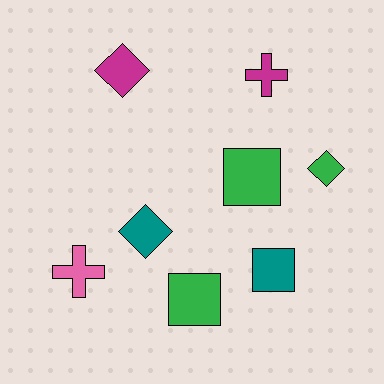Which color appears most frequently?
Green, with 3 objects.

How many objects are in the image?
There are 8 objects.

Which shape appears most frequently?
Diamond, with 3 objects.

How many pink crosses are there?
There is 1 pink cross.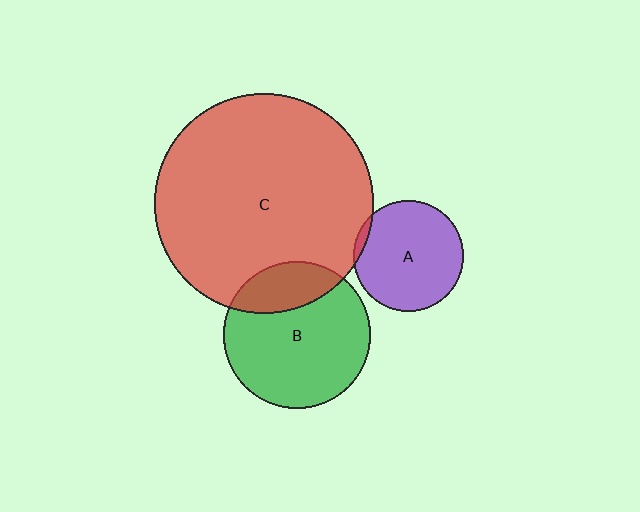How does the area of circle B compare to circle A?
Approximately 1.8 times.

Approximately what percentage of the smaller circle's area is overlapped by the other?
Approximately 5%.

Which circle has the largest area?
Circle C (red).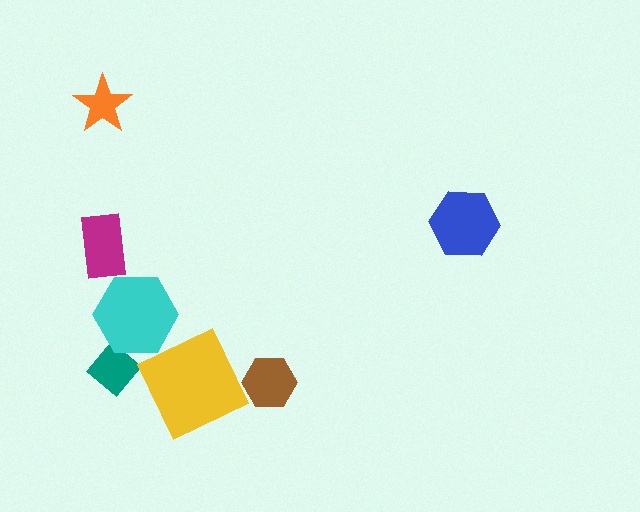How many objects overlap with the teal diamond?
1 object overlaps with the teal diamond.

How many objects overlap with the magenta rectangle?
0 objects overlap with the magenta rectangle.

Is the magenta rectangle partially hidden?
No, no other shape covers it.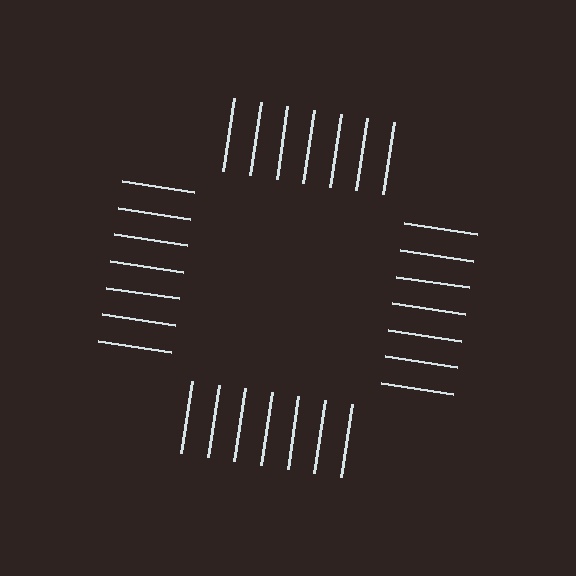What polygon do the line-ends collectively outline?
An illusory square — the line segments terminate on its edges but no continuous stroke is drawn.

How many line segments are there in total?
28 — 7 along each of the 4 edges.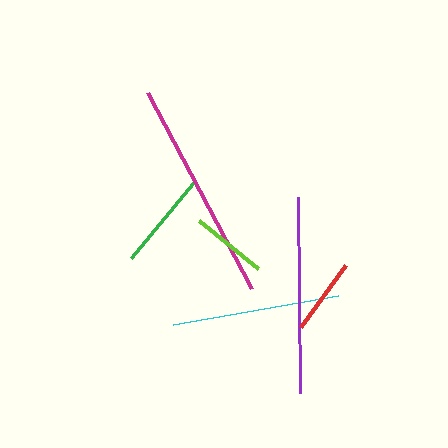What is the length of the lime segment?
The lime segment is approximately 76 pixels long.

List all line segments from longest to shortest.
From longest to shortest: magenta, purple, cyan, green, red, lime.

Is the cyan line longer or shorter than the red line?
The cyan line is longer than the red line.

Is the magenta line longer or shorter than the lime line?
The magenta line is longer than the lime line.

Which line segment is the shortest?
The lime line is the shortest at approximately 76 pixels.